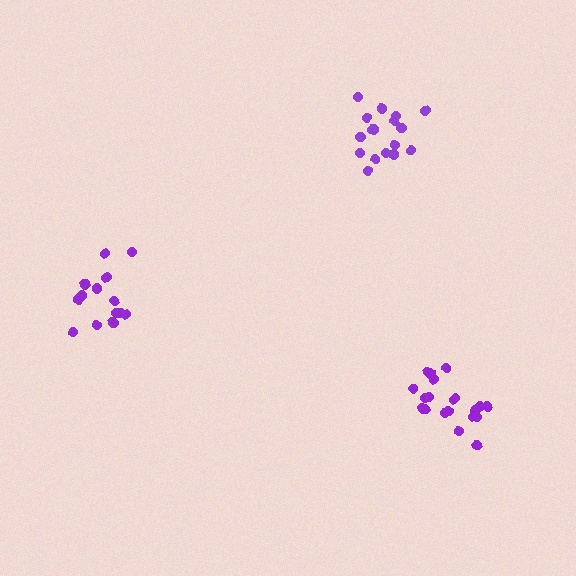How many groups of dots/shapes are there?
There are 3 groups.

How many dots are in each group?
Group 1: 20 dots, Group 2: 14 dots, Group 3: 17 dots (51 total).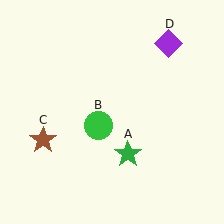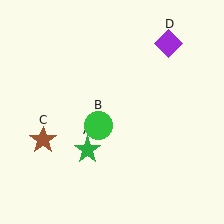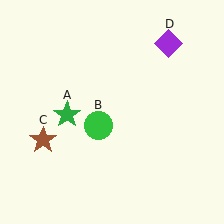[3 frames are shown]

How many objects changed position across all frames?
1 object changed position: green star (object A).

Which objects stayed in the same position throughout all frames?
Green circle (object B) and brown star (object C) and purple diamond (object D) remained stationary.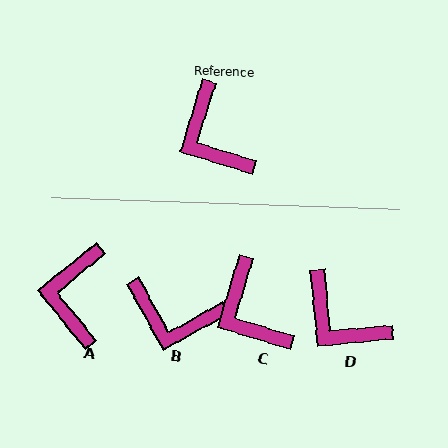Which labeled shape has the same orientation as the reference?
C.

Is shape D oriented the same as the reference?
No, it is off by about 22 degrees.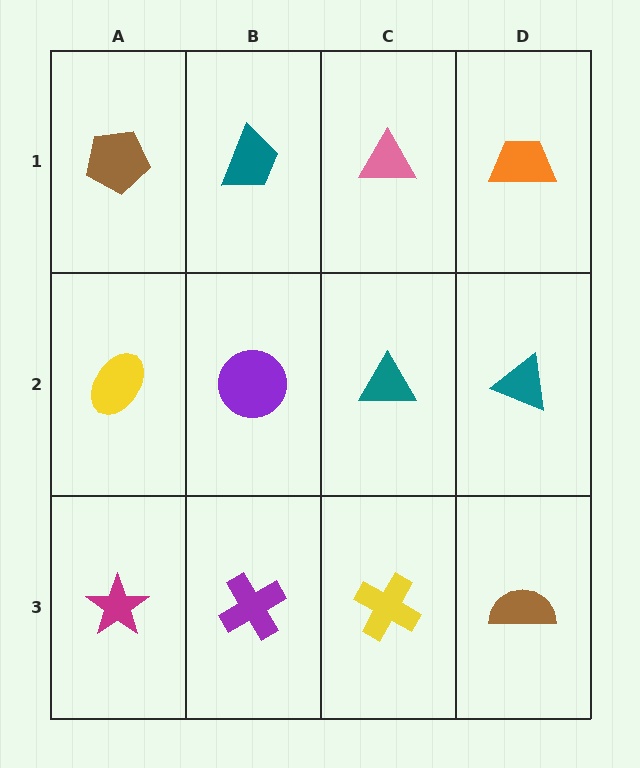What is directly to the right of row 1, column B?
A pink triangle.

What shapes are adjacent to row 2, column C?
A pink triangle (row 1, column C), a yellow cross (row 3, column C), a purple circle (row 2, column B), a teal triangle (row 2, column D).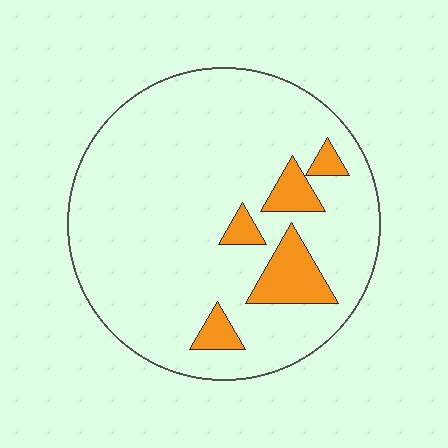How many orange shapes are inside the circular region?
5.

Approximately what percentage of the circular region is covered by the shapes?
Approximately 10%.